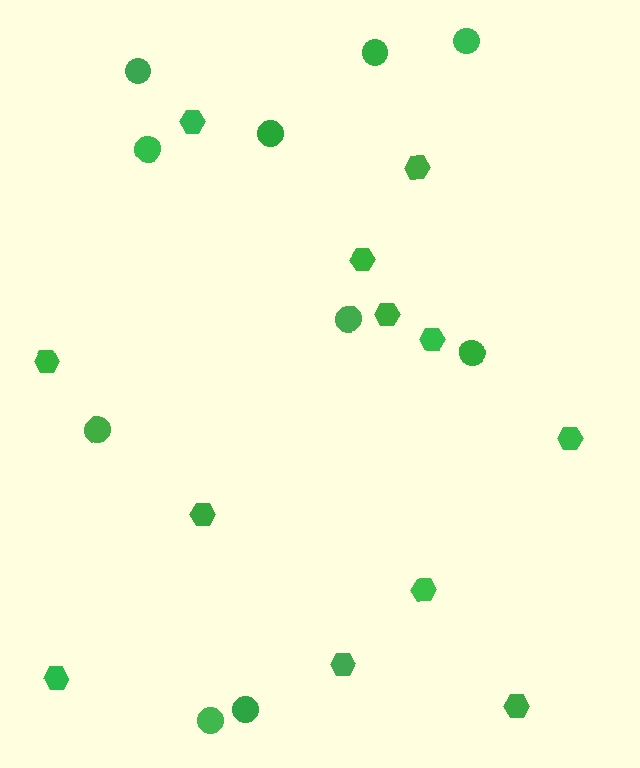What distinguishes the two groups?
There are 2 groups: one group of hexagons (12) and one group of circles (10).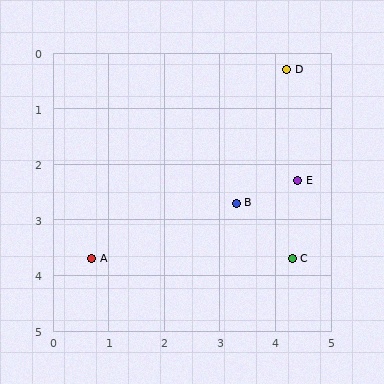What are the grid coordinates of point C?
Point C is at approximately (4.3, 3.7).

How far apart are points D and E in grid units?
Points D and E are about 2.0 grid units apart.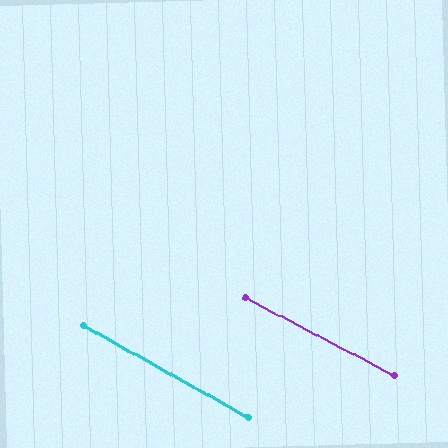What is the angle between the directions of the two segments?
Approximately 2 degrees.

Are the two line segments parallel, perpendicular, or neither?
Parallel — their directions differ by only 1.6°.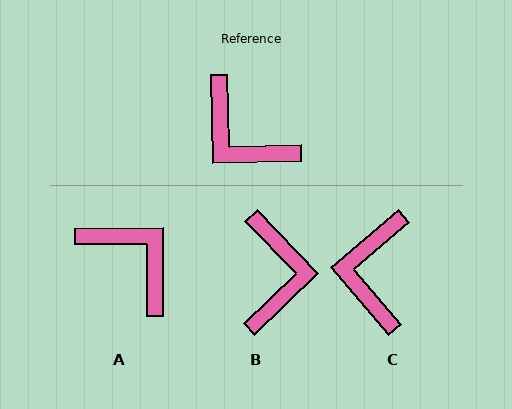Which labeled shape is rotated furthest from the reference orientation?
A, about 179 degrees away.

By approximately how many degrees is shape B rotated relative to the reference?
Approximately 132 degrees counter-clockwise.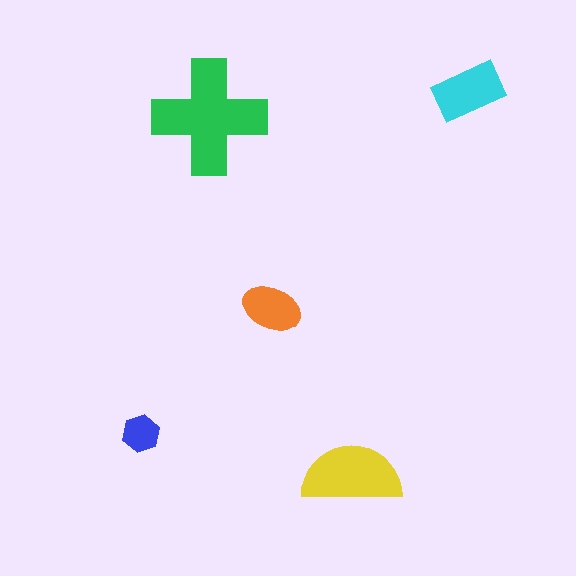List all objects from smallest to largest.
The blue hexagon, the orange ellipse, the cyan rectangle, the yellow semicircle, the green cross.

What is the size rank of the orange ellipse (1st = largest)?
4th.